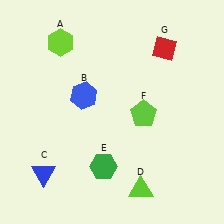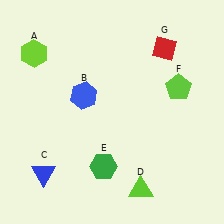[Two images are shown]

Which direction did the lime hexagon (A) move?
The lime hexagon (A) moved left.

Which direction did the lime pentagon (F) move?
The lime pentagon (F) moved right.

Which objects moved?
The objects that moved are: the lime hexagon (A), the lime pentagon (F).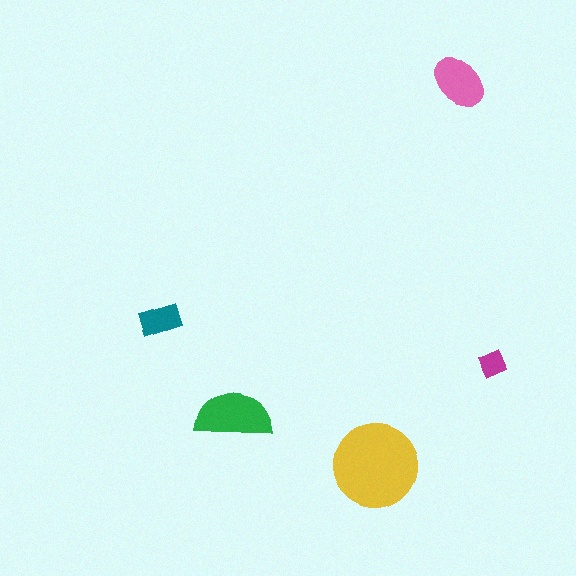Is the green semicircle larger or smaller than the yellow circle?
Smaller.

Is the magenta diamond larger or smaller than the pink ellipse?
Smaller.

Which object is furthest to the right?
The magenta diamond is rightmost.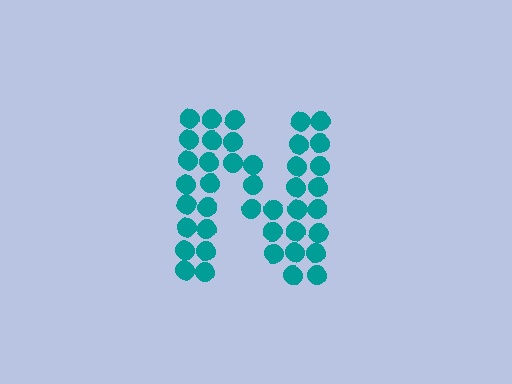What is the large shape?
The large shape is the letter N.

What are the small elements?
The small elements are circles.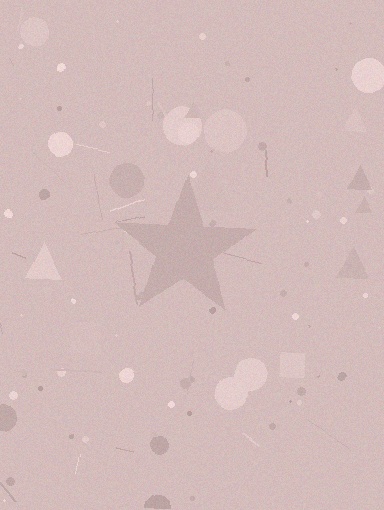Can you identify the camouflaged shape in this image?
The camouflaged shape is a star.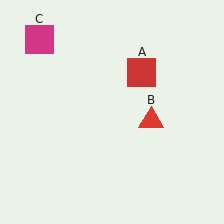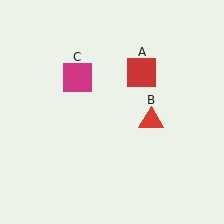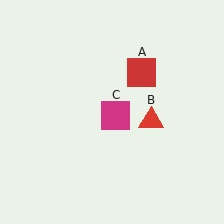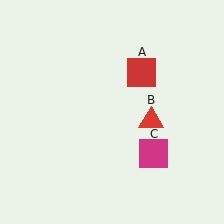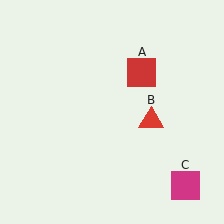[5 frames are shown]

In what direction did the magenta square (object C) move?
The magenta square (object C) moved down and to the right.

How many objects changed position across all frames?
1 object changed position: magenta square (object C).